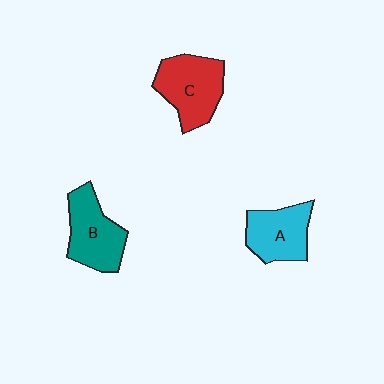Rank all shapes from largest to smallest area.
From largest to smallest: C (red), B (teal), A (cyan).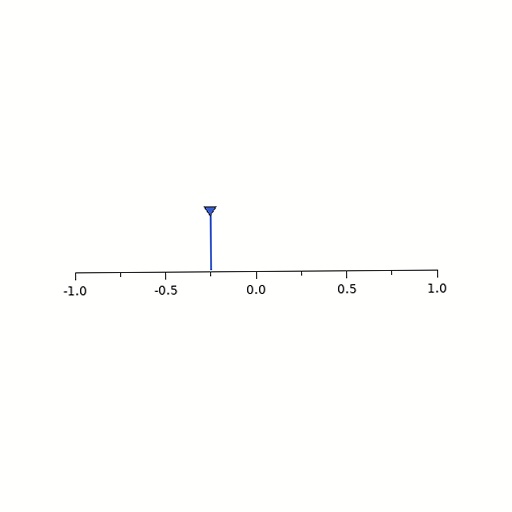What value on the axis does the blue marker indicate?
The marker indicates approximately -0.25.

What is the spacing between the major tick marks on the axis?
The major ticks are spaced 0.5 apart.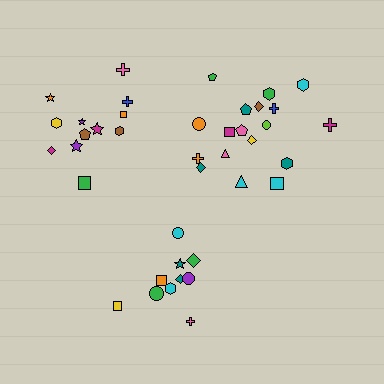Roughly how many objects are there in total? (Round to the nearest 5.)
Roughly 40 objects in total.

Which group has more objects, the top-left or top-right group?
The top-right group.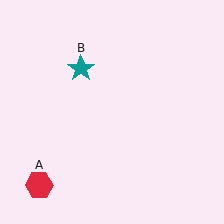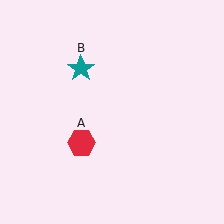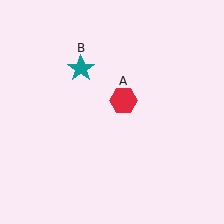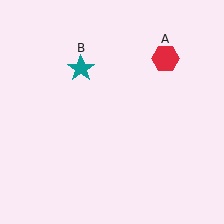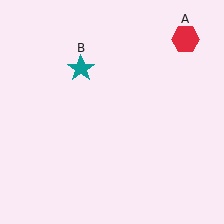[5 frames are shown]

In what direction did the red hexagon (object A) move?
The red hexagon (object A) moved up and to the right.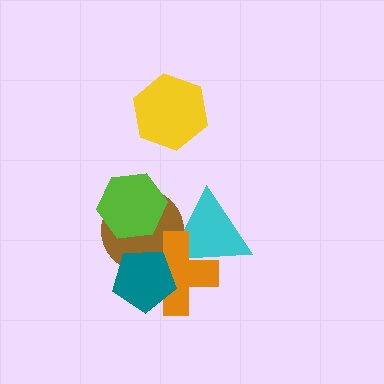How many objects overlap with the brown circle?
4 objects overlap with the brown circle.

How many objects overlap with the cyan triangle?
2 objects overlap with the cyan triangle.